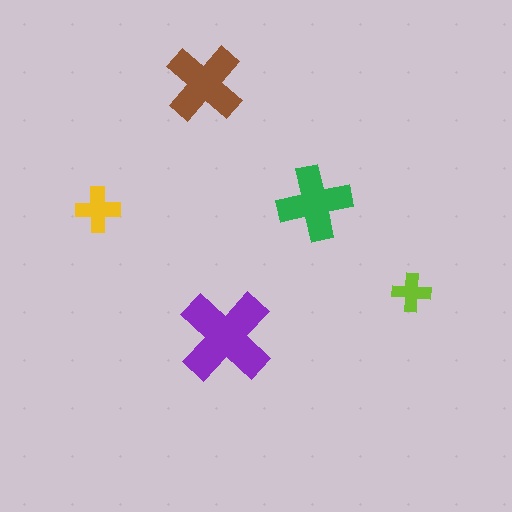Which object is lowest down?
The purple cross is bottommost.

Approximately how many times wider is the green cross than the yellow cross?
About 1.5 times wider.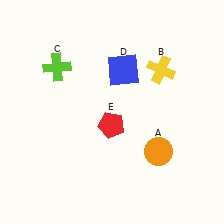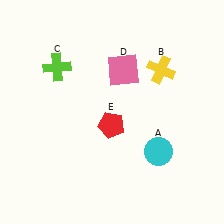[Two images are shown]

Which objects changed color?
A changed from orange to cyan. D changed from blue to pink.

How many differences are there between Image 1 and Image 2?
There are 2 differences between the two images.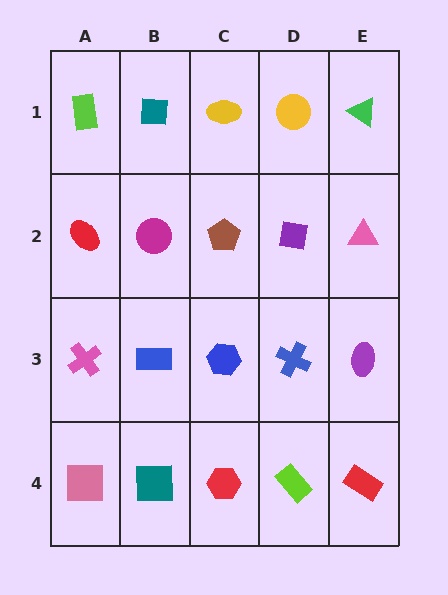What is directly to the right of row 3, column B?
A blue hexagon.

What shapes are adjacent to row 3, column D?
A purple square (row 2, column D), a lime rectangle (row 4, column D), a blue hexagon (row 3, column C), a purple ellipse (row 3, column E).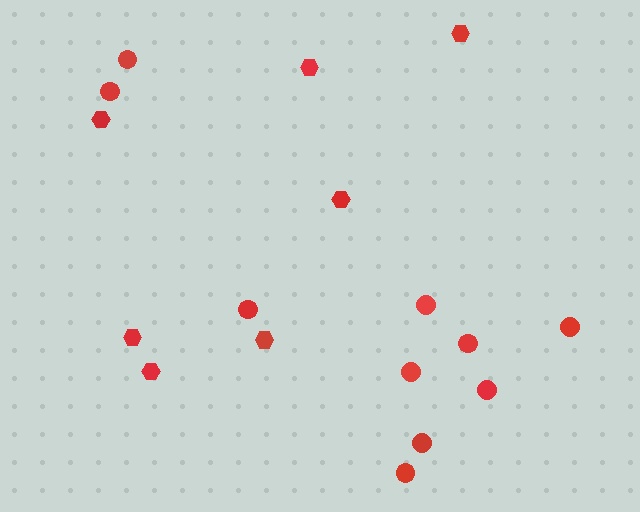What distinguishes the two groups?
There are 2 groups: one group of hexagons (7) and one group of circles (10).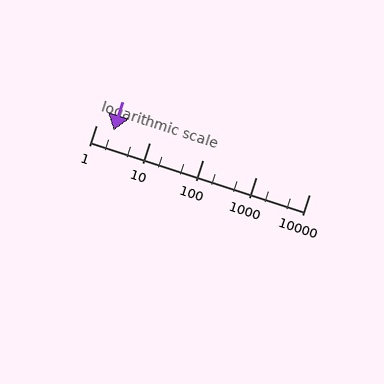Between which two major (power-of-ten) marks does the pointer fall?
The pointer is between 1 and 10.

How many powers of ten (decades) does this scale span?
The scale spans 4 decades, from 1 to 10000.